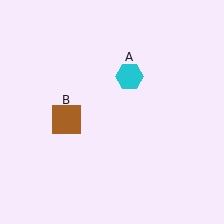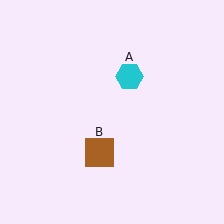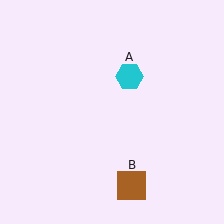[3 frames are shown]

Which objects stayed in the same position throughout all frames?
Cyan hexagon (object A) remained stationary.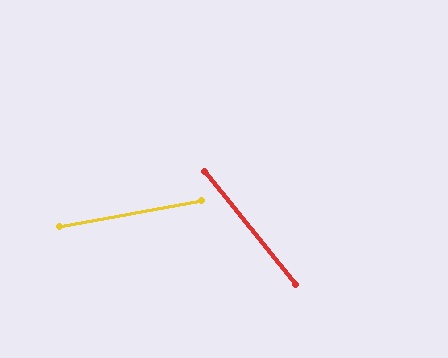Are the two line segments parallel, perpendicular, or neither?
Neither parallel nor perpendicular — they differ by about 61°.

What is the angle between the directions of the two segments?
Approximately 61 degrees.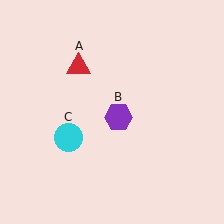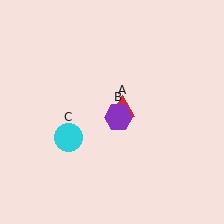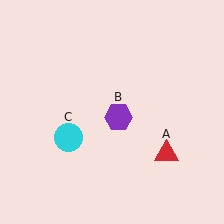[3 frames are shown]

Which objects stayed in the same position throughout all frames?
Purple hexagon (object B) and cyan circle (object C) remained stationary.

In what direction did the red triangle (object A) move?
The red triangle (object A) moved down and to the right.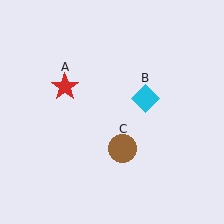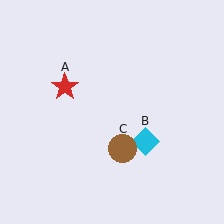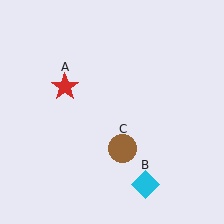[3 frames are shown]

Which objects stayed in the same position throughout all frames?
Red star (object A) and brown circle (object C) remained stationary.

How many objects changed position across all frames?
1 object changed position: cyan diamond (object B).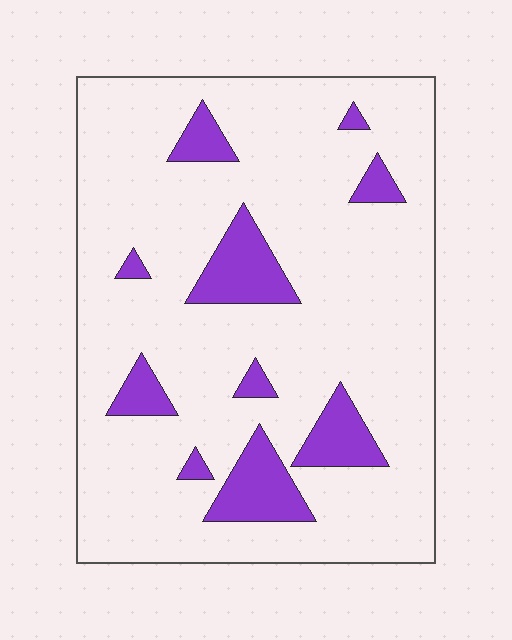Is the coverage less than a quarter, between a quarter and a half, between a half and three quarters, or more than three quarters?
Less than a quarter.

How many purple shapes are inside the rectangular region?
10.